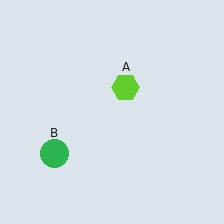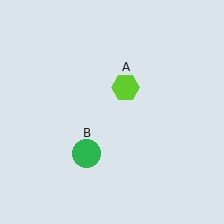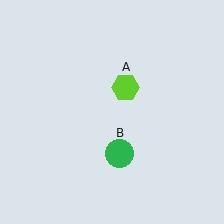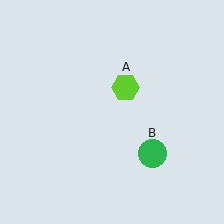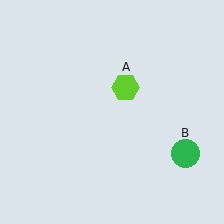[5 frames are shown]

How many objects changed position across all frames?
1 object changed position: green circle (object B).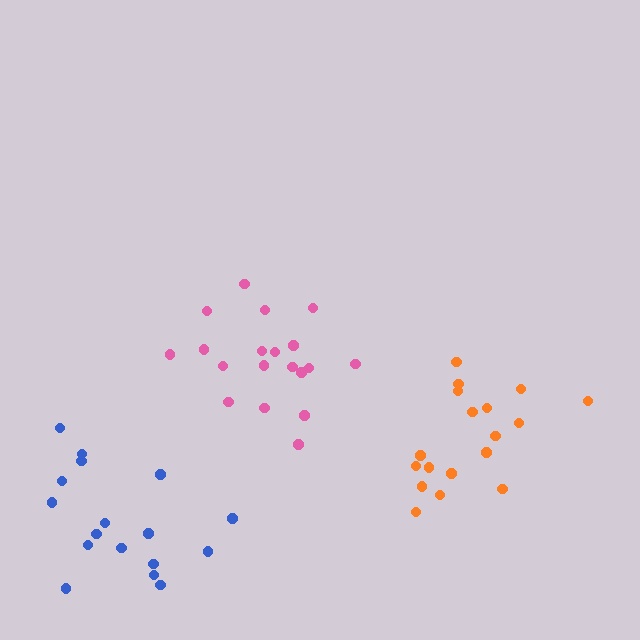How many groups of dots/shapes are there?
There are 3 groups.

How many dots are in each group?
Group 1: 17 dots, Group 2: 19 dots, Group 3: 18 dots (54 total).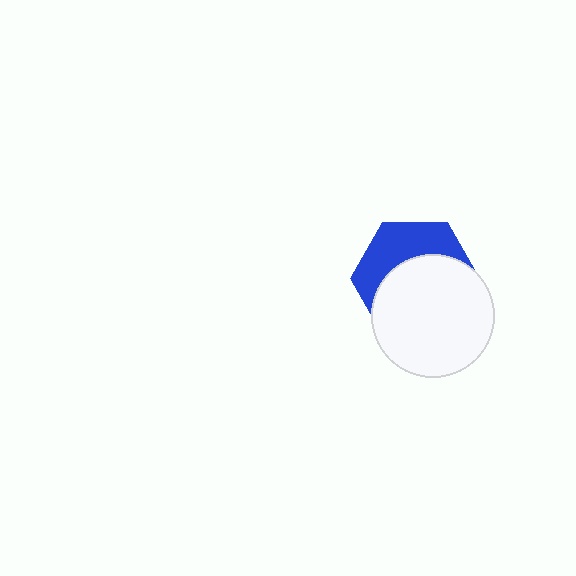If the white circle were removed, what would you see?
You would see the complete blue hexagon.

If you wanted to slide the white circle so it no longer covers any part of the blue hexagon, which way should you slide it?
Slide it down — that is the most direct way to separate the two shapes.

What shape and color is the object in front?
The object in front is a white circle.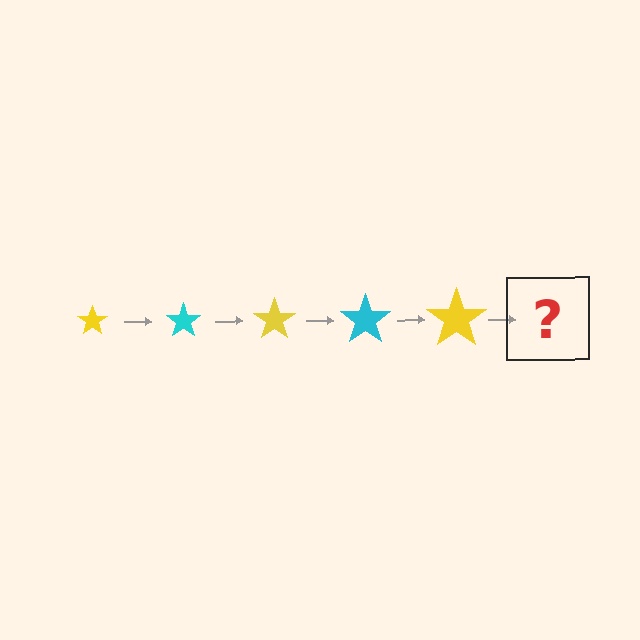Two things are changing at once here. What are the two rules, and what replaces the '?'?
The two rules are that the star grows larger each step and the color cycles through yellow and cyan. The '?' should be a cyan star, larger than the previous one.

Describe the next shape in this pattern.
It should be a cyan star, larger than the previous one.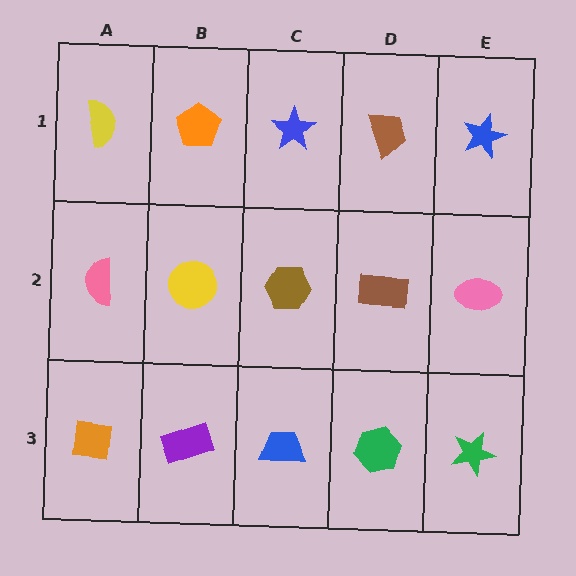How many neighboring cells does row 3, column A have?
2.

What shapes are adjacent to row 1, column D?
A brown rectangle (row 2, column D), a blue star (row 1, column C), a blue star (row 1, column E).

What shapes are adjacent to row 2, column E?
A blue star (row 1, column E), a green star (row 3, column E), a brown rectangle (row 2, column D).